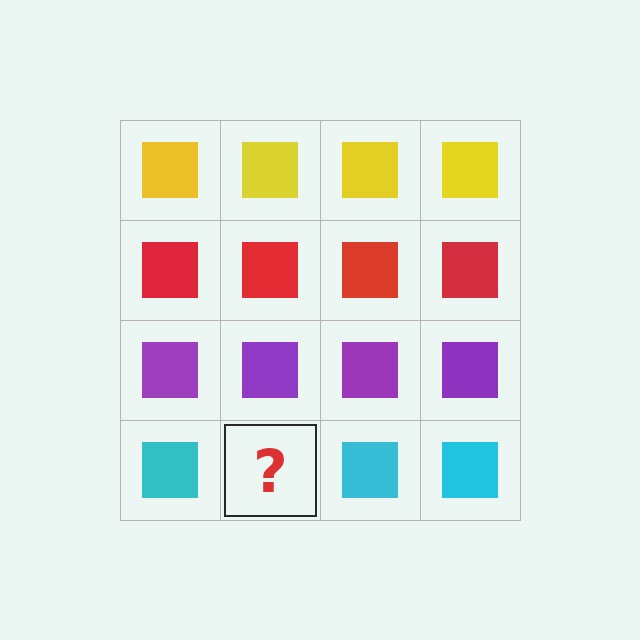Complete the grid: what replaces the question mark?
The question mark should be replaced with a cyan square.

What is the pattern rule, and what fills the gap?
The rule is that each row has a consistent color. The gap should be filled with a cyan square.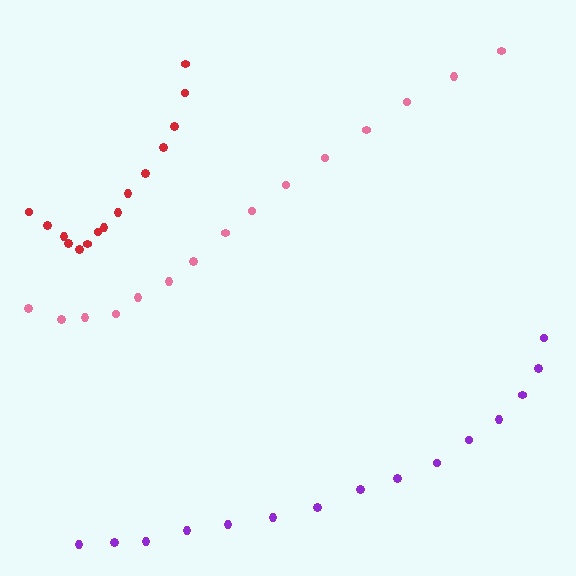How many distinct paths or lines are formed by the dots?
There are 3 distinct paths.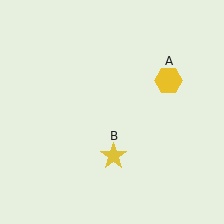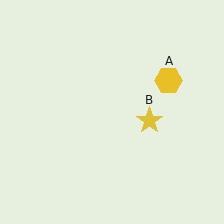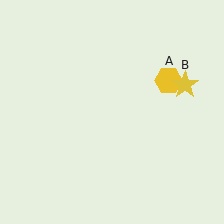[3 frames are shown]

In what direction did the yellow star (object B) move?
The yellow star (object B) moved up and to the right.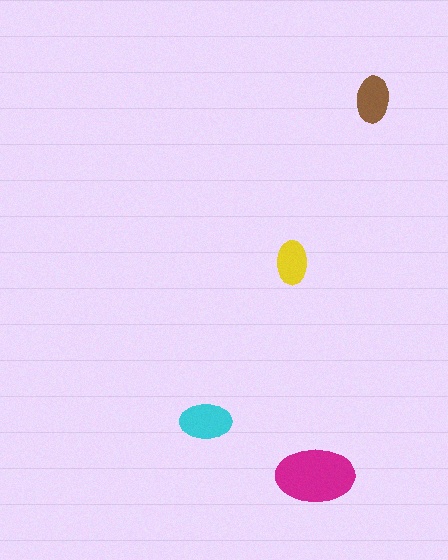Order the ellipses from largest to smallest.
the magenta one, the cyan one, the brown one, the yellow one.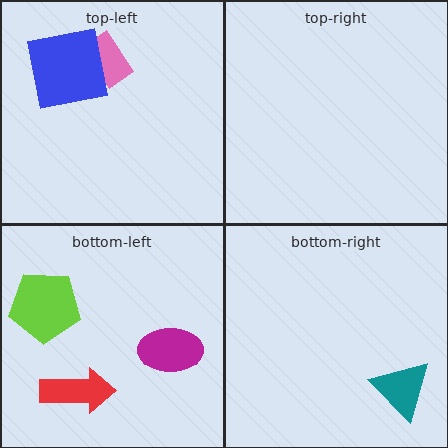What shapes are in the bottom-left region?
The lime pentagon, the red arrow, the magenta ellipse.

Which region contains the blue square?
The top-left region.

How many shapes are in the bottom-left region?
3.